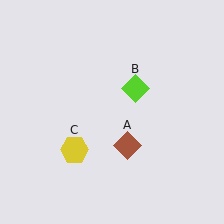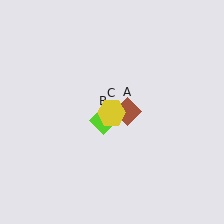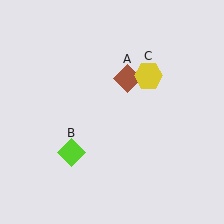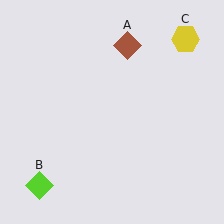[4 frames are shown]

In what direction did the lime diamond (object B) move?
The lime diamond (object B) moved down and to the left.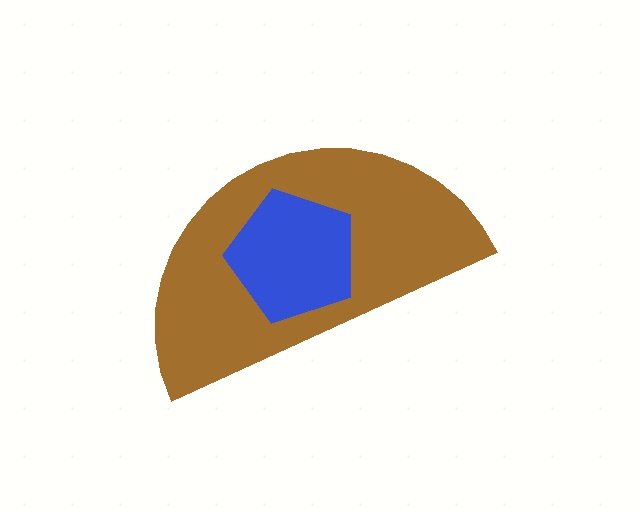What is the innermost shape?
The blue pentagon.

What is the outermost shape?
The brown semicircle.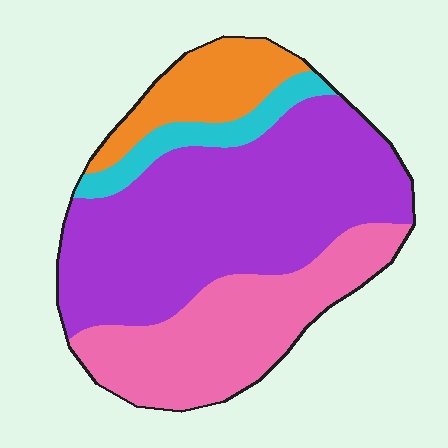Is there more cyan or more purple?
Purple.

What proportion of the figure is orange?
Orange covers about 15% of the figure.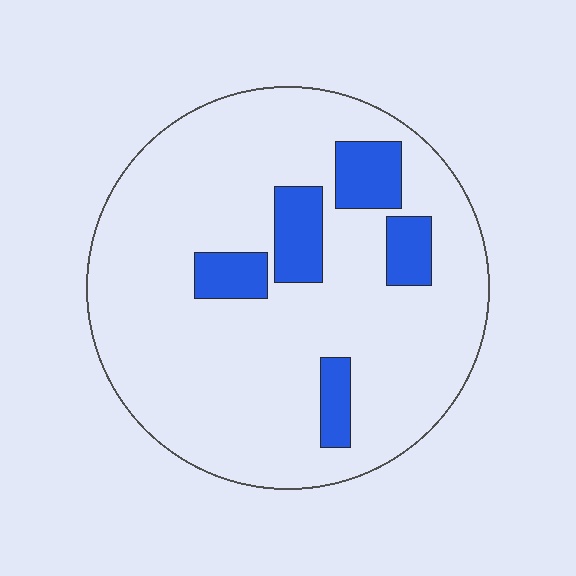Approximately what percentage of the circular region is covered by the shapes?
Approximately 15%.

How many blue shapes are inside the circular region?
5.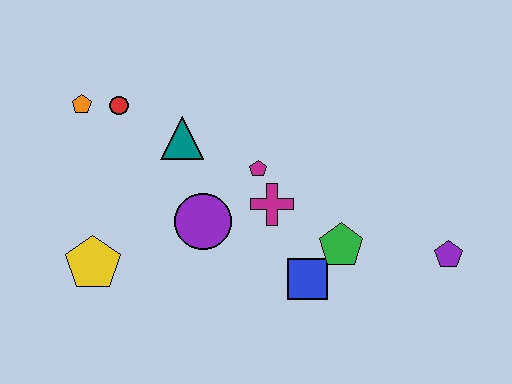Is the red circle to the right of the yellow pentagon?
Yes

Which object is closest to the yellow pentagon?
The purple circle is closest to the yellow pentagon.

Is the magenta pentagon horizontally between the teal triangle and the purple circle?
No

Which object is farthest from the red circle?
The purple pentagon is farthest from the red circle.